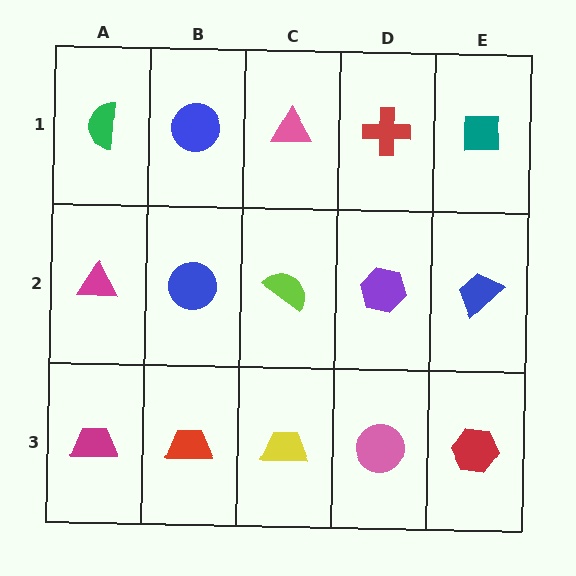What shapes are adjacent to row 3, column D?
A purple hexagon (row 2, column D), a yellow trapezoid (row 3, column C), a red hexagon (row 3, column E).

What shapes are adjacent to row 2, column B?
A blue circle (row 1, column B), a red trapezoid (row 3, column B), a magenta triangle (row 2, column A), a lime semicircle (row 2, column C).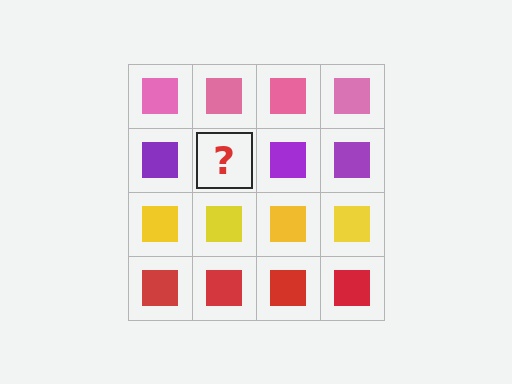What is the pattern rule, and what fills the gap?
The rule is that each row has a consistent color. The gap should be filled with a purple square.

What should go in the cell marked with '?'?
The missing cell should contain a purple square.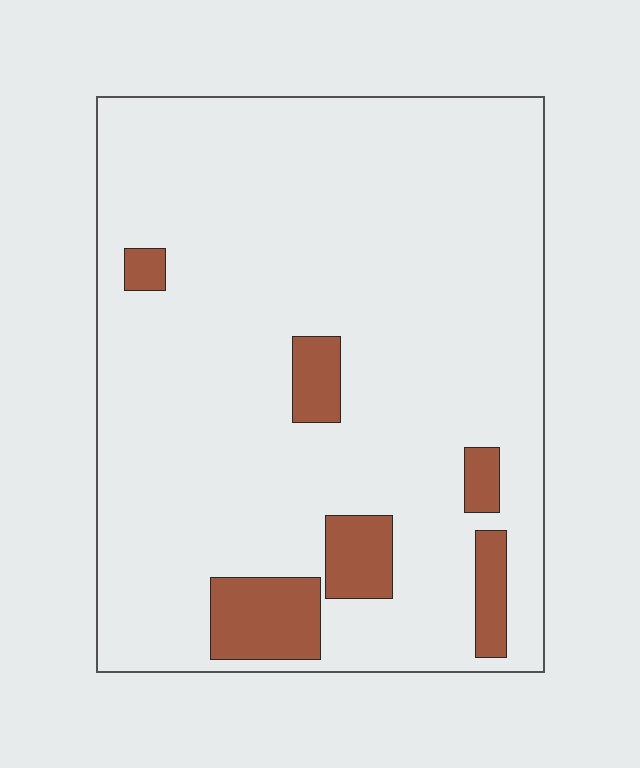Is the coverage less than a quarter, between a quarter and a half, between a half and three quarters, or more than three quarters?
Less than a quarter.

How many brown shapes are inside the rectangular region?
6.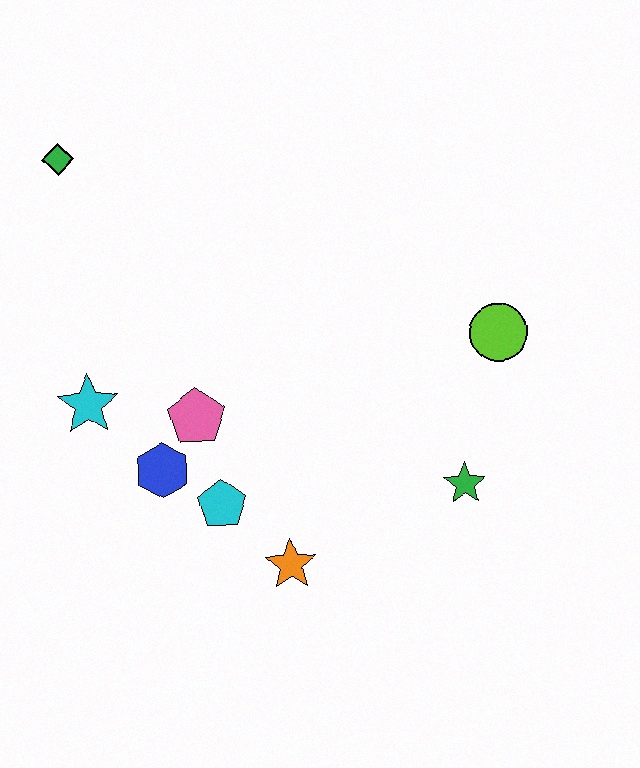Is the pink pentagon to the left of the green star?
Yes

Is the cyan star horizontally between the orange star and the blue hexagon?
No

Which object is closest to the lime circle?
The green star is closest to the lime circle.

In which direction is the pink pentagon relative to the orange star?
The pink pentagon is above the orange star.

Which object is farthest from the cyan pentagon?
The green diamond is farthest from the cyan pentagon.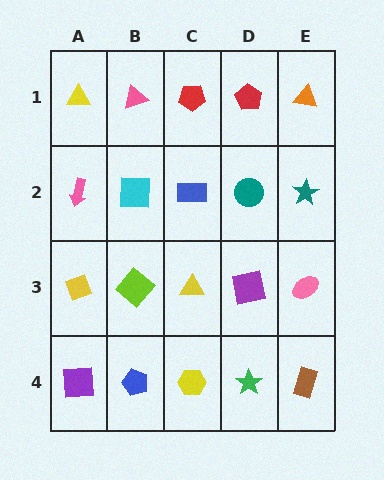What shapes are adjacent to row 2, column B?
A pink triangle (row 1, column B), a lime diamond (row 3, column B), a pink arrow (row 2, column A), a blue rectangle (row 2, column C).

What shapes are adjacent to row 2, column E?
An orange triangle (row 1, column E), a pink ellipse (row 3, column E), a teal circle (row 2, column D).